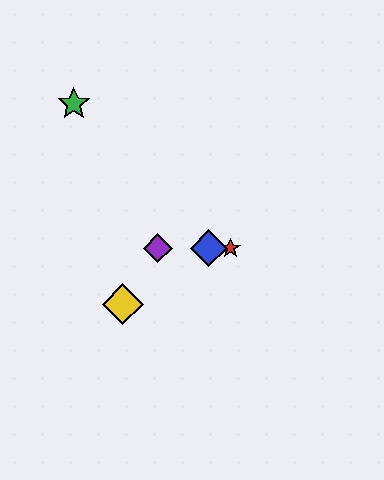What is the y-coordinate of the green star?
The green star is at y≈104.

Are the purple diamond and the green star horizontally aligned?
No, the purple diamond is at y≈248 and the green star is at y≈104.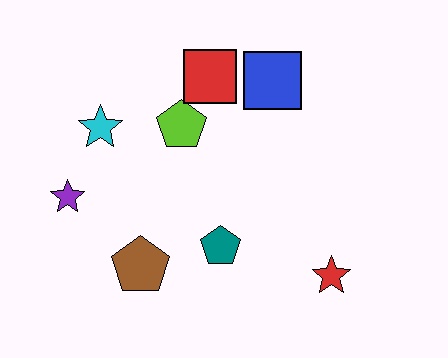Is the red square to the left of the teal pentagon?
Yes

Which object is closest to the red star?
The teal pentagon is closest to the red star.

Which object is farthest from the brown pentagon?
The blue square is farthest from the brown pentagon.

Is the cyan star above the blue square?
No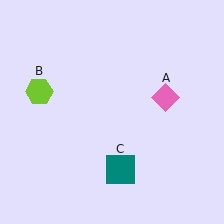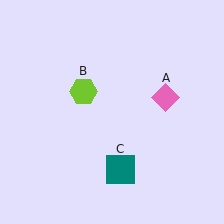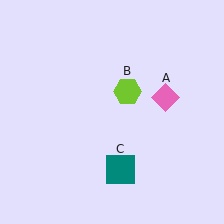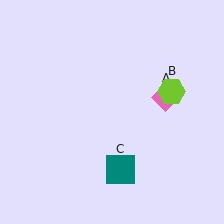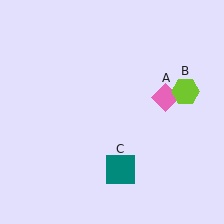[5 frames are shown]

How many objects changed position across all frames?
1 object changed position: lime hexagon (object B).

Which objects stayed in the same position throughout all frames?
Pink diamond (object A) and teal square (object C) remained stationary.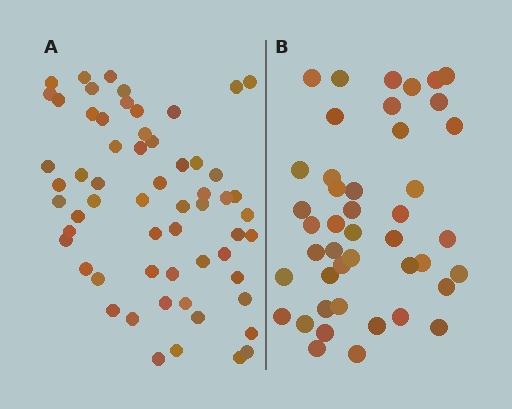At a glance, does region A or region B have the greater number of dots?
Region A (the left region) has more dots.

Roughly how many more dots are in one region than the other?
Region A has approximately 15 more dots than region B.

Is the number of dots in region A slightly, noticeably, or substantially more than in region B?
Region A has noticeably more, but not dramatically so. The ratio is roughly 1.4 to 1.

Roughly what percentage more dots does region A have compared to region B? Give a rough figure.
About 35% more.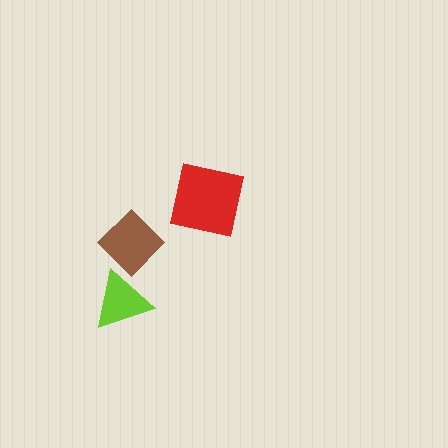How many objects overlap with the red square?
0 objects overlap with the red square.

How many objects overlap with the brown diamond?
1 object overlaps with the brown diamond.